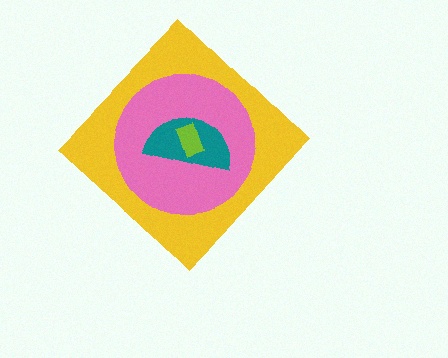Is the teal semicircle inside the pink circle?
Yes.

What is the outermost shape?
The yellow diamond.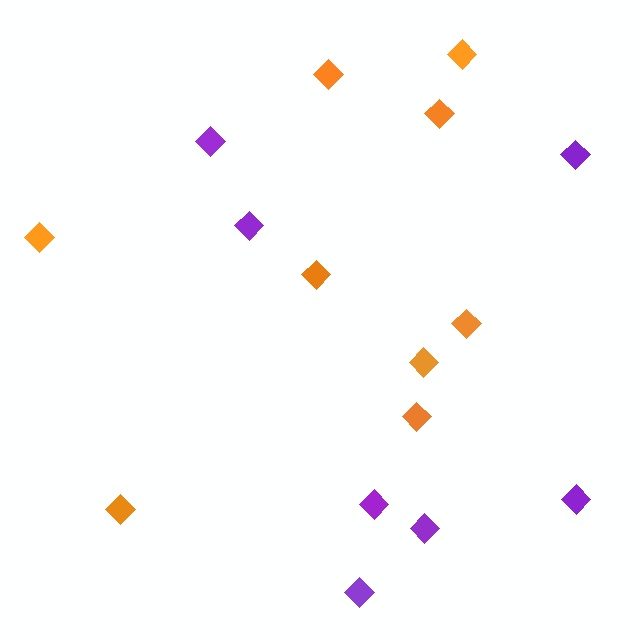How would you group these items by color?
There are 2 groups: one group of purple diamonds (7) and one group of orange diamonds (9).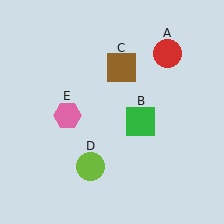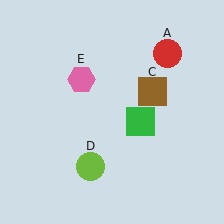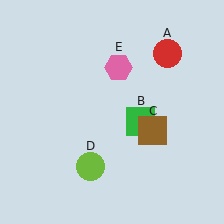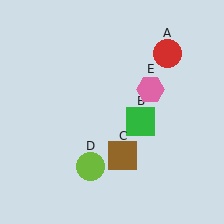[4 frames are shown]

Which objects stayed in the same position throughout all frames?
Red circle (object A) and green square (object B) and lime circle (object D) remained stationary.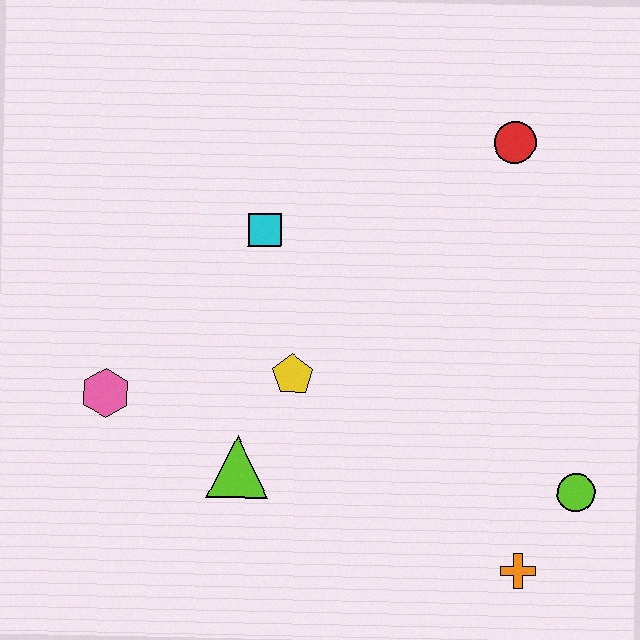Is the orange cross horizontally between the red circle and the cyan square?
No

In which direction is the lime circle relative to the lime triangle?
The lime circle is to the right of the lime triangle.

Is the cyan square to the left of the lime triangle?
No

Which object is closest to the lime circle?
The orange cross is closest to the lime circle.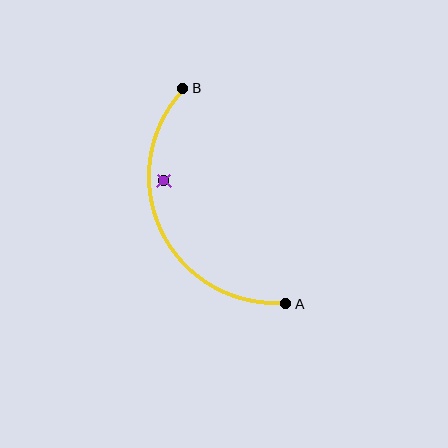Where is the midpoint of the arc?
The arc midpoint is the point on the curve farthest from the straight line joining A and B. It sits to the left of that line.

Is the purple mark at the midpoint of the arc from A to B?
No — the purple mark does not lie on the arc at all. It sits slightly inside the curve.